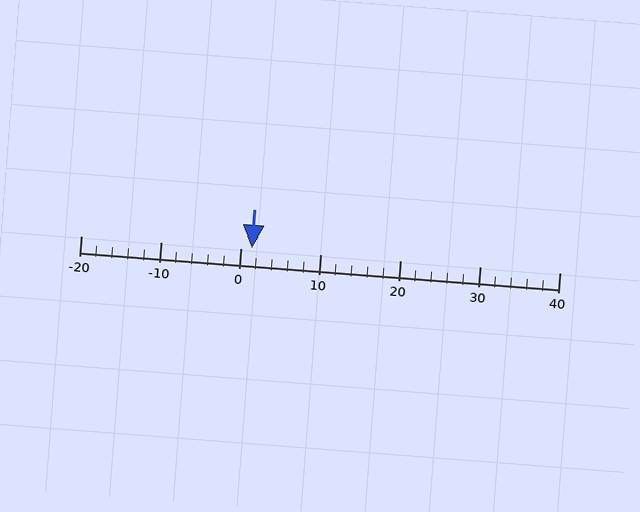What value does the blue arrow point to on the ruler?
The blue arrow points to approximately 1.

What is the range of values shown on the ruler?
The ruler shows values from -20 to 40.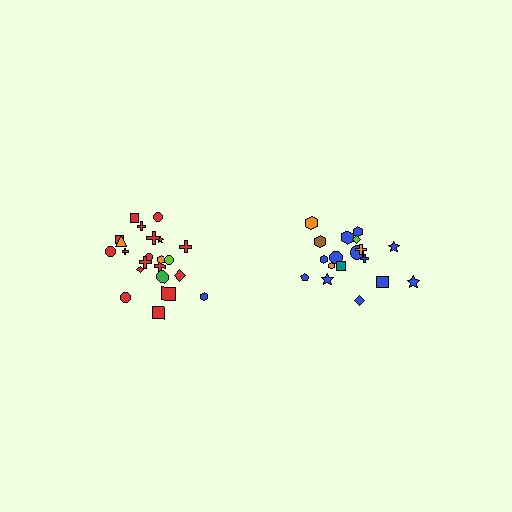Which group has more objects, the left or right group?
The left group.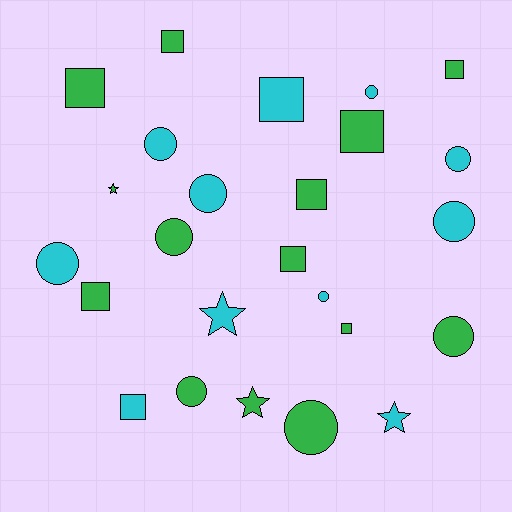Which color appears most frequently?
Green, with 14 objects.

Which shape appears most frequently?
Circle, with 11 objects.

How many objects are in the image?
There are 25 objects.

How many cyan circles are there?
There are 7 cyan circles.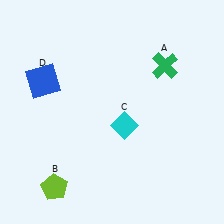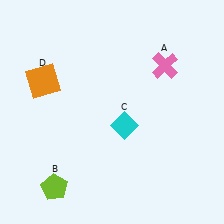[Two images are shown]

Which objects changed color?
A changed from green to pink. D changed from blue to orange.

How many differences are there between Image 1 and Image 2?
There are 2 differences between the two images.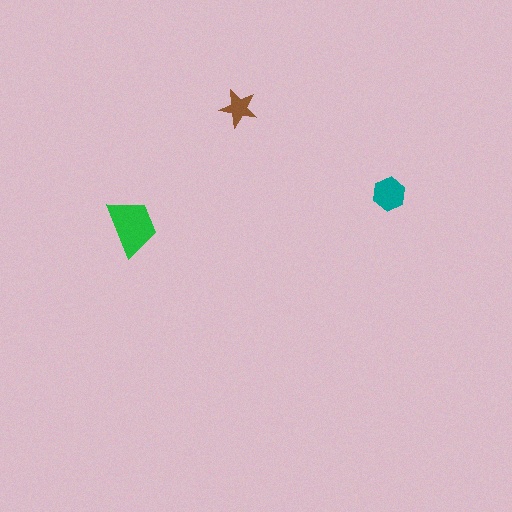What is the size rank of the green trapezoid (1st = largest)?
1st.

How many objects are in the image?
There are 3 objects in the image.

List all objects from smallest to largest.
The brown star, the teal hexagon, the green trapezoid.